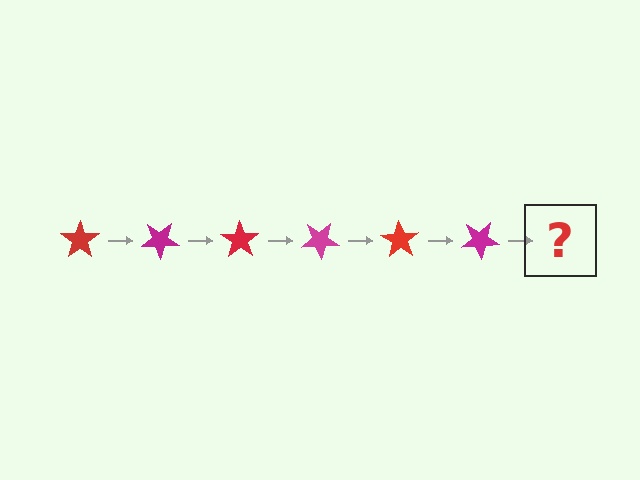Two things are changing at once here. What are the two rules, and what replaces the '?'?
The two rules are that it rotates 35 degrees each step and the color cycles through red and magenta. The '?' should be a red star, rotated 210 degrees from the start.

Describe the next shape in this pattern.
It should be a red star, rotated 210 degrees from the start.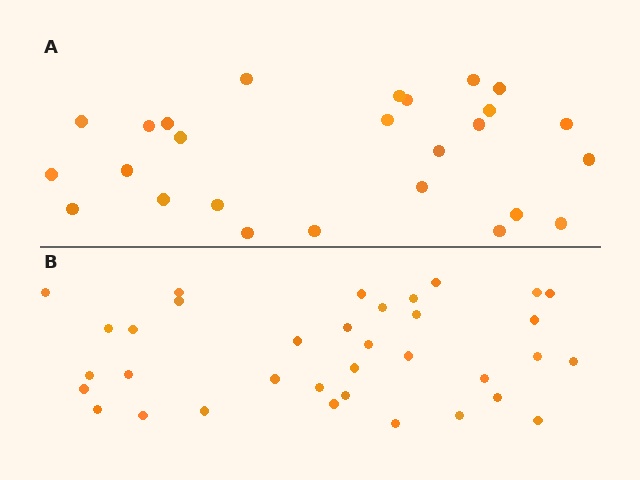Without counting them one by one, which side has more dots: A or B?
Region B (the bottom region) has more dots.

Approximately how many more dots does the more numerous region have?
Region B has roughly 8 or so more dots than region A.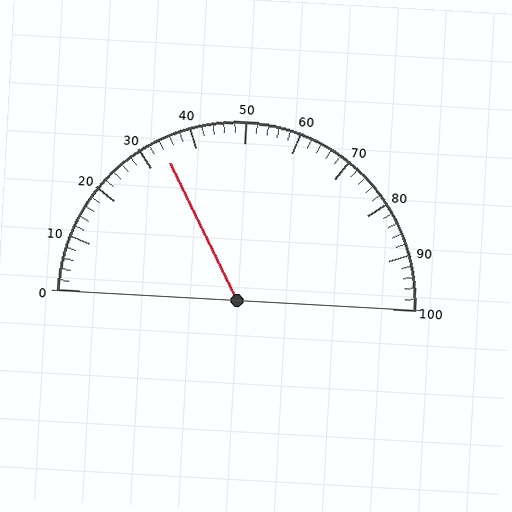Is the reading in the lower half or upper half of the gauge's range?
The reading is in the lower half of the range (0 to 100).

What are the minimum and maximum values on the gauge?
The gauge ranges from 0 to 100.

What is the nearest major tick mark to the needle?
The nearest major tick mark is 30.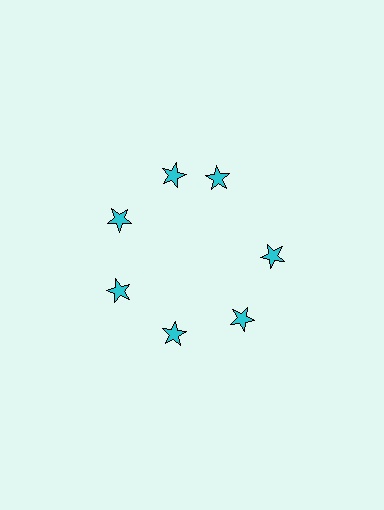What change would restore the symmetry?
The symmetry would be restored by rotating it back into even spacing with its neighbors so that all 7 stars sit at equal angles and equal distance from the center.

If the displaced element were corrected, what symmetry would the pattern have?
It would have 7-fold rotational symmetry — the pattern would map onto itself every 51 degrees.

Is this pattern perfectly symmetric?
No. The 7 cyan stars are arranged in a ring, but one element near the 1 o'clock position is rotated out of alignment along the ring, breaking the 7-fold rotational symmetry.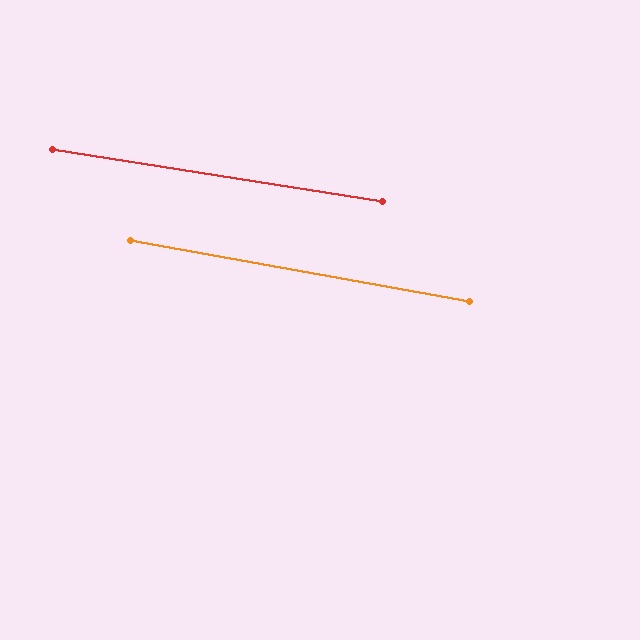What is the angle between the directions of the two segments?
Approximately 1 degree.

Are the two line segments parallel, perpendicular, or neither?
Parallel — their directions differ by only 1.3°.